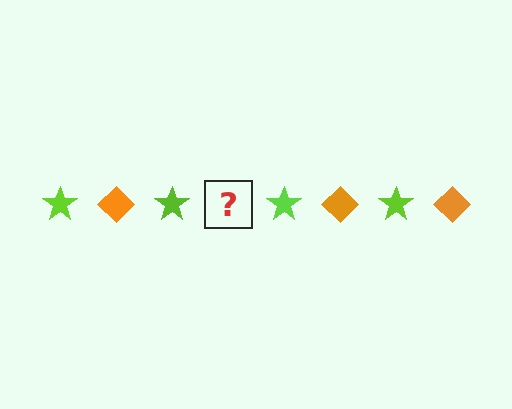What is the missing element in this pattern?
The missing element is an orange diamond.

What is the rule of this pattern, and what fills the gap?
The rule is that the pattern alternates between lime star and orange diamond. The gap should be filled with an orange diamond.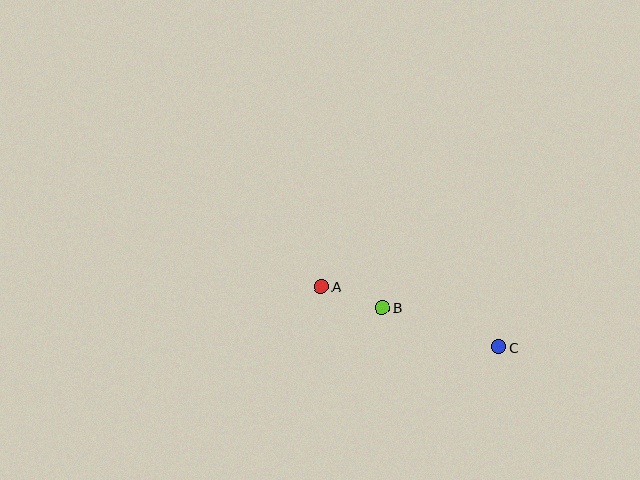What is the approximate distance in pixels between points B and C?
The distance between B and C is approximately 123 pixels.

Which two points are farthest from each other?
Points A and C are farthest from each other.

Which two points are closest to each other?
Points A and B are closest to each other.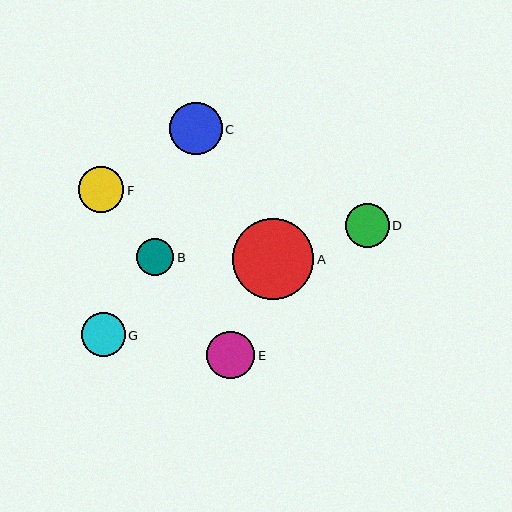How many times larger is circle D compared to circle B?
Circle D is approximately 1.2 times the size of circle B.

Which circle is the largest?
Circle A is the largest with a size of approximately 81 pixels.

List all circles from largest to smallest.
From largest to smallest: A, C, E, F, G, D, B.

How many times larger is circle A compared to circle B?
Circle A is approximately 2.2 times the size of circle B.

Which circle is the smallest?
Circle B is the smallest with a size of approximately 38 pixels.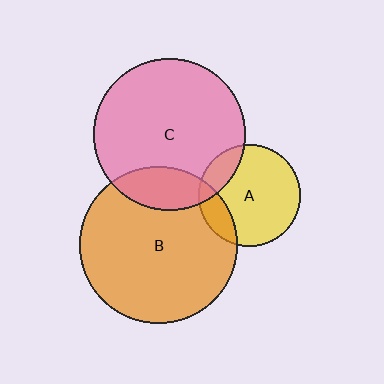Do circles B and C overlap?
Yes.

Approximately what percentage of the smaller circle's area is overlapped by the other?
Approximately 20%.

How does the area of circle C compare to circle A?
Approximately 2.2 times.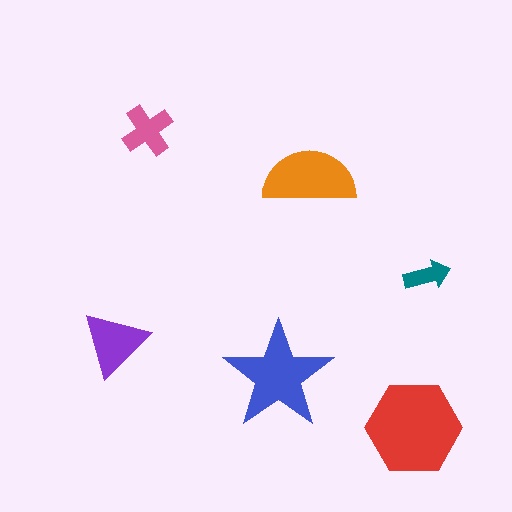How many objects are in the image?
There are 6 objects in the image.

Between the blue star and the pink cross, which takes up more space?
The blue star.